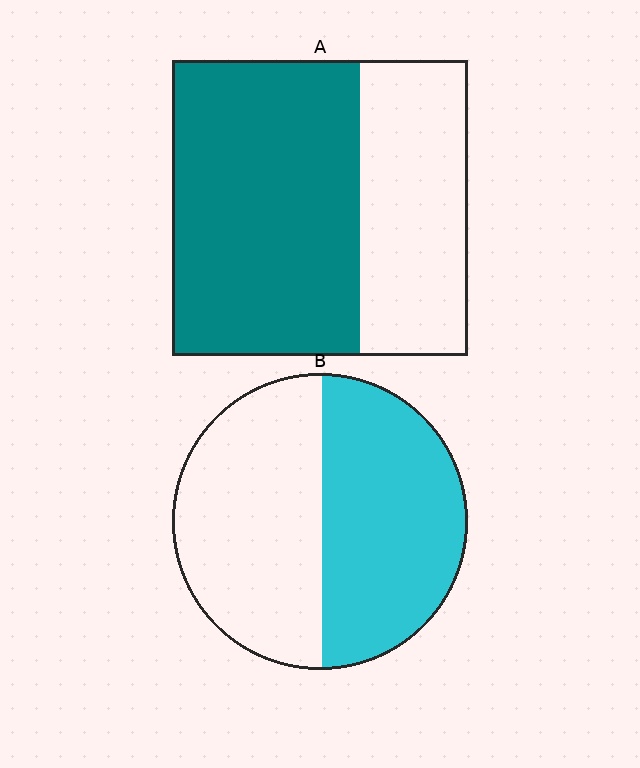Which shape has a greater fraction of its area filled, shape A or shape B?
Shape A.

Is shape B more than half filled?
Roughly half.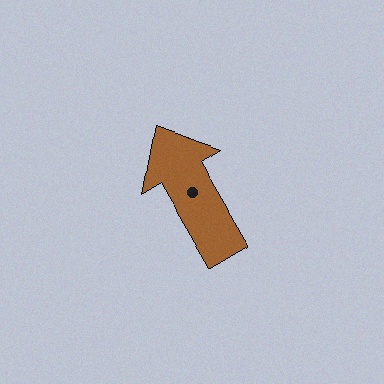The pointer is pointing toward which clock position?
Roughly 11 o'clock.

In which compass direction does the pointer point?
Northwest.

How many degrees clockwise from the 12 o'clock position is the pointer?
Approximately 330 degrees.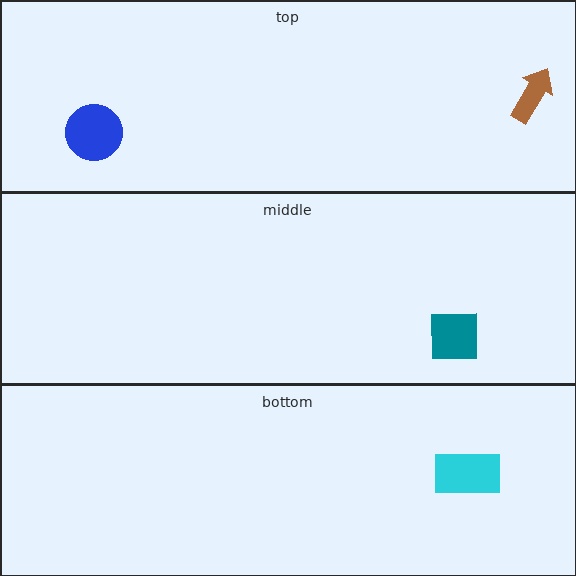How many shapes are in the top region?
2.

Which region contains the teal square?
The middle region.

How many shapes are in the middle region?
1.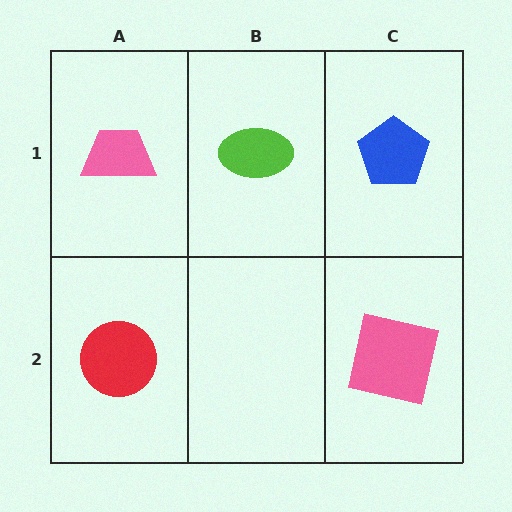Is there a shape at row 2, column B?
No, that cell is empty.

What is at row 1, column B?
A lime ellipse.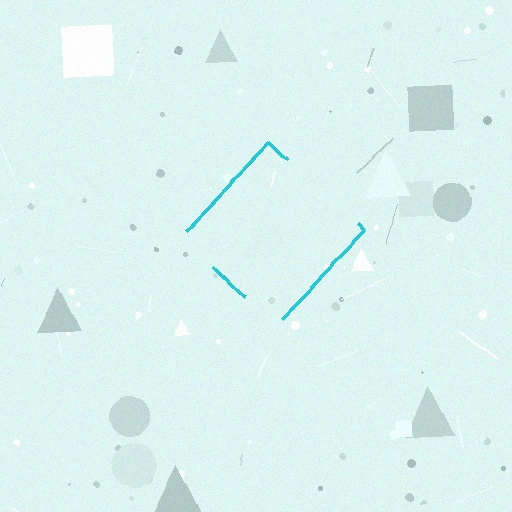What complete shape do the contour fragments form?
The contour fragments form a diamond.